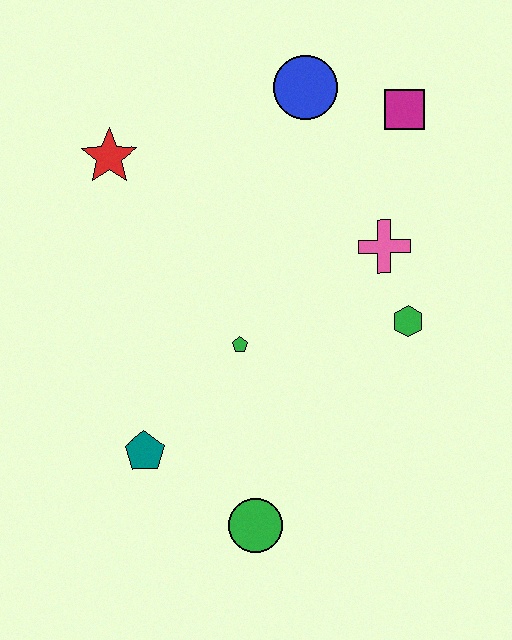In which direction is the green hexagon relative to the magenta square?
The green hexagon is below the magenta square.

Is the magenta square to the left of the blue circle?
No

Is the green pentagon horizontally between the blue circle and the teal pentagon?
Yes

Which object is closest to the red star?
The blue circle is closest to the red star.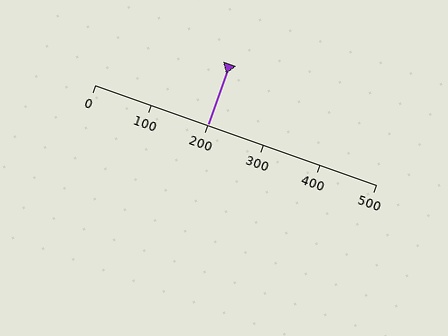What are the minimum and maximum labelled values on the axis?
The axis runs from 0 to 500.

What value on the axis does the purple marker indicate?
The marker indicates approximately 200.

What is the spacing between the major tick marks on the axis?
The major ticks are spaced 100 apart.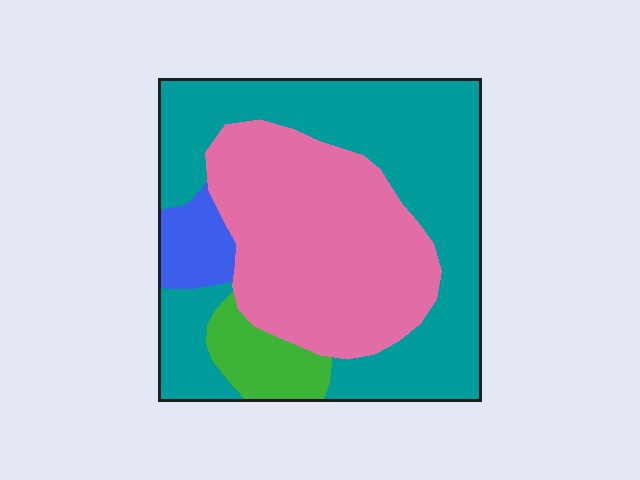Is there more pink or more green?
Pink.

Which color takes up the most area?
Teal, at roughly 50%.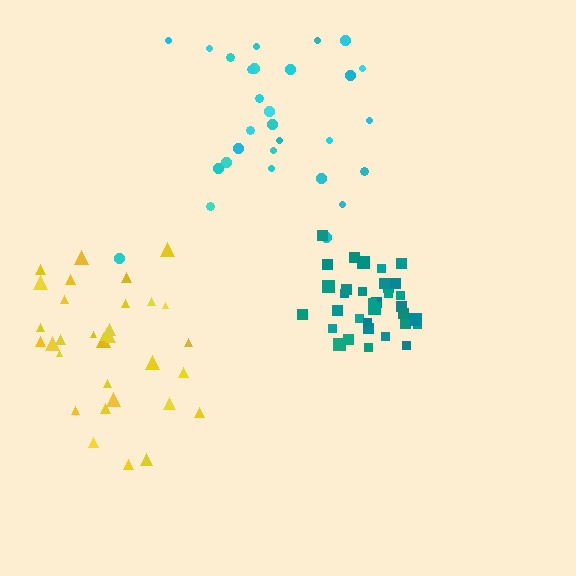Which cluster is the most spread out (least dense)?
Cyan.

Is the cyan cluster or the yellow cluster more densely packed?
Yellow.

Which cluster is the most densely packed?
Teal.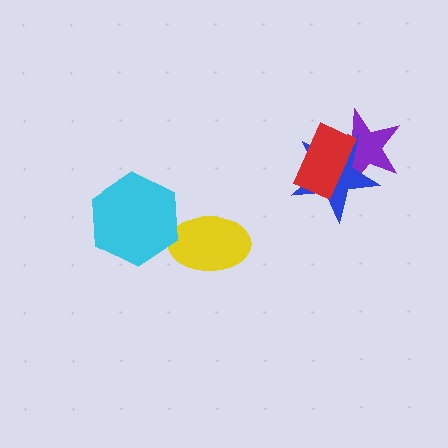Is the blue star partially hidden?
Yes, it is partially covered by another shape.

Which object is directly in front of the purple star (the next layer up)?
The blue star is directly in front of the purple star.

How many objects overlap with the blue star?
2 objects overlap with the blue star.